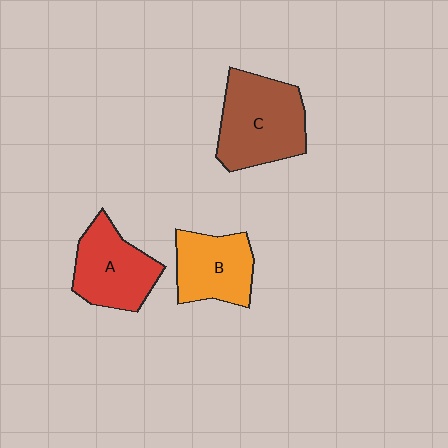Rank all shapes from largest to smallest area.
From largest to smallest: C (brown), A (red), B (orange).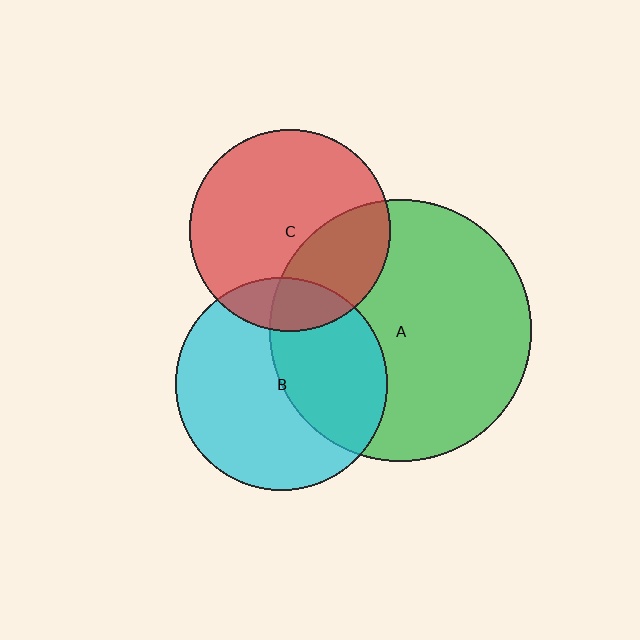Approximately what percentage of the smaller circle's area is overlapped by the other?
Approximately 15%.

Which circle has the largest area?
Circle A (green).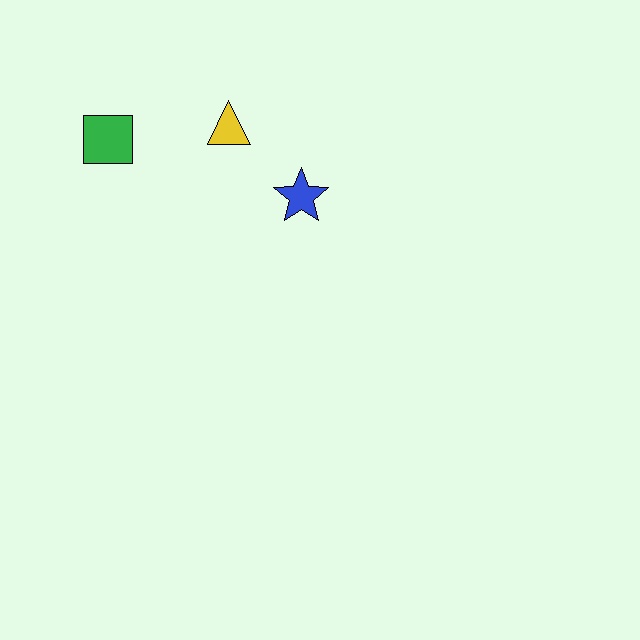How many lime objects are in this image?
There are no lime objects.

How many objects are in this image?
There are 3 objects.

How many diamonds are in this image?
There are no diamonds.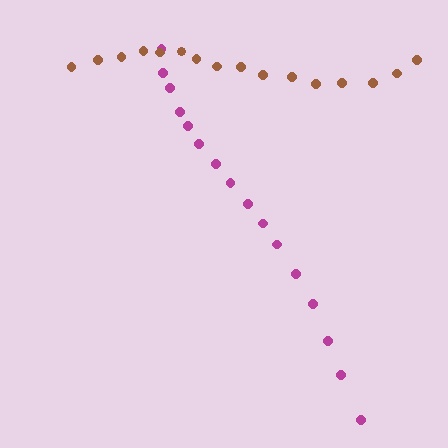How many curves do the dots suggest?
There are 2 distinct paths.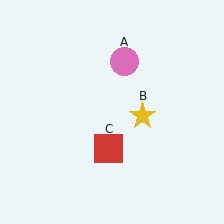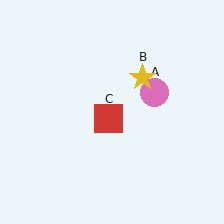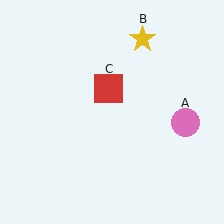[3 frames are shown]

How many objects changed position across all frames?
3 objects changed position: pink circle (object A), yellow star (object B), red square (object C).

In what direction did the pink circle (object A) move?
The pink circle (object A) moved down and to the right.